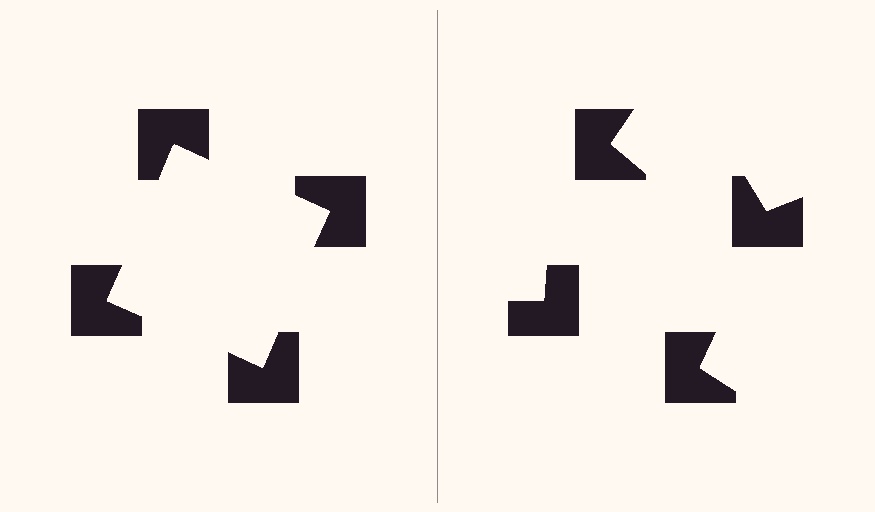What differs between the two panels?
The notched squares are positioned identically on both sides; only the wedge orientations differ. On the left they align to a square; on the right they are misaligned.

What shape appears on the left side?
An illusory square.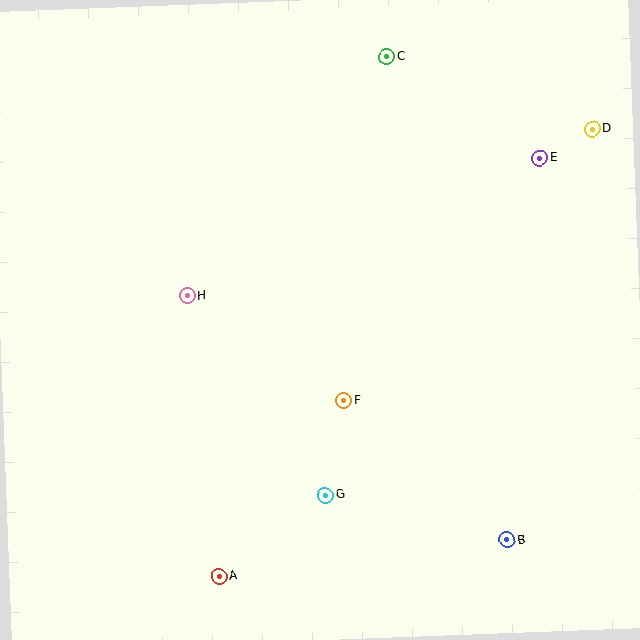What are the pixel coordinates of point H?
Point H is at (187, 296).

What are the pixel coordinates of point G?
Point G is at (325, 495).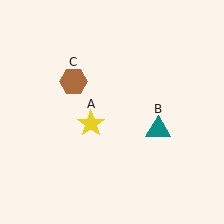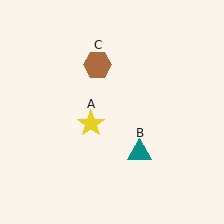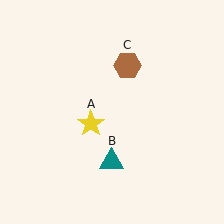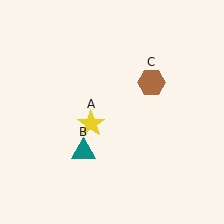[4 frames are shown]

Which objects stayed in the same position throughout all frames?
Yellow star (object A) remained stationary.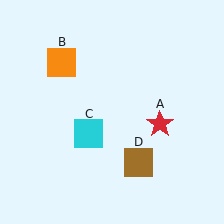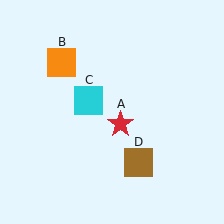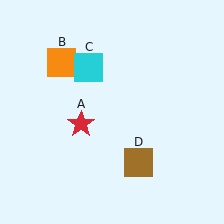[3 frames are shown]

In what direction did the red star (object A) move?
The red star (object A) moved left.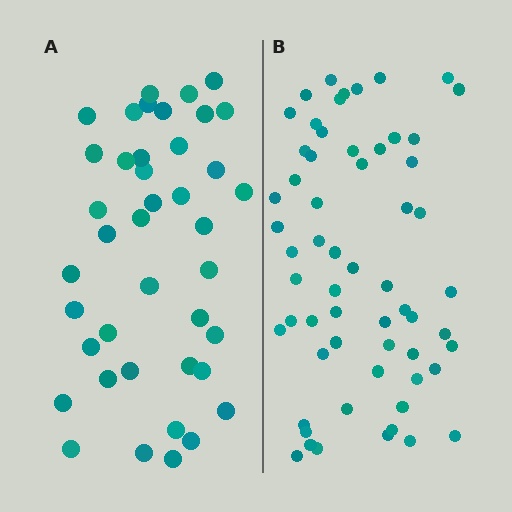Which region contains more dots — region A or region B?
Region B (the right region) has more dots.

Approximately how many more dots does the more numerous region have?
Region B has approximately 20 more dots than region A.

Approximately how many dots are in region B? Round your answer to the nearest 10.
About 60 dots.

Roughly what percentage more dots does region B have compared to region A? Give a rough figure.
About 45% more.